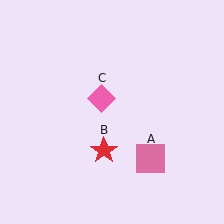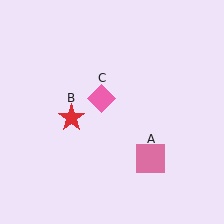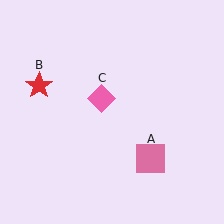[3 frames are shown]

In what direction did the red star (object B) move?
The red star (object B) moved up and to the left.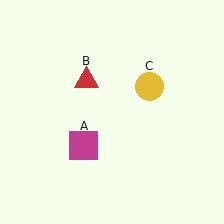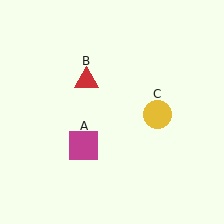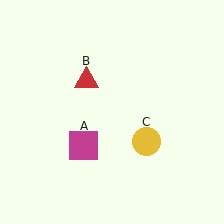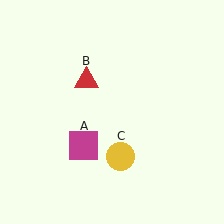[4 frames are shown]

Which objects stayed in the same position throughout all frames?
Magenta square (object A) and red triangle (object B) remained stationary.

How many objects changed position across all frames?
1 object changed position: yellow circle (object C).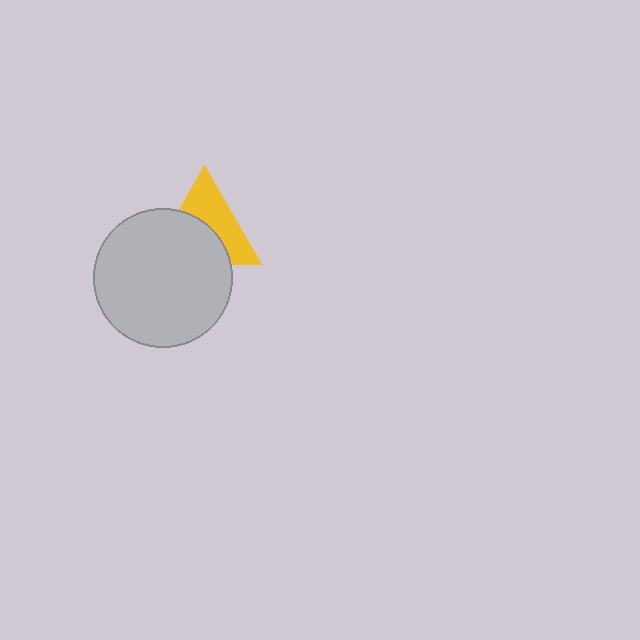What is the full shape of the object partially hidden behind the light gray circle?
The partially hidden object is a yellow triangle.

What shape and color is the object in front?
The object in front is a light gray circle.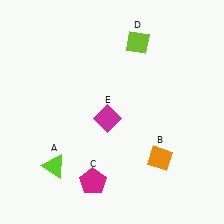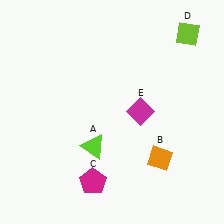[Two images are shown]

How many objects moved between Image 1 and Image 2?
3 objects moved between the two images.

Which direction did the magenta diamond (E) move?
The magenta diamond (E) moved right.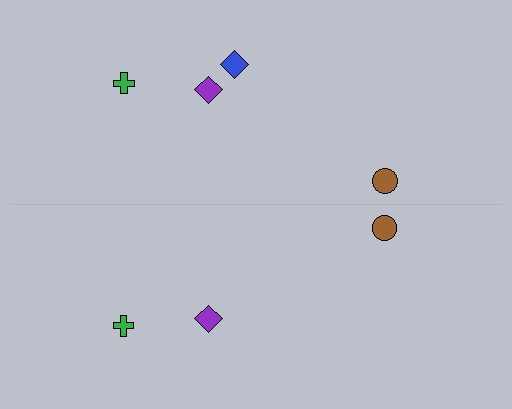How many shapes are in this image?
There are 7 shapes in this image.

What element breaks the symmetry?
A blue diamond is missing from the bottom side.